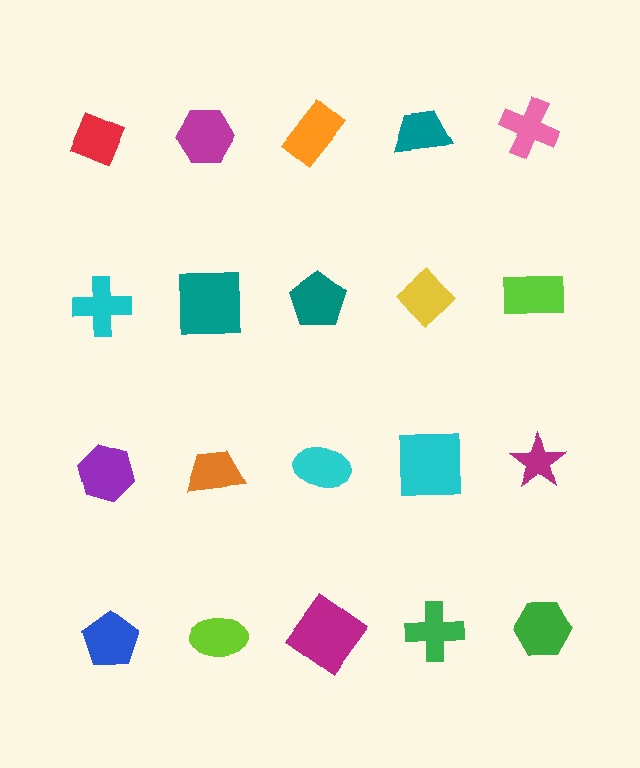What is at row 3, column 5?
A magenta star.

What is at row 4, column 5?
A green hexagon.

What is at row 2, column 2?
A teal square.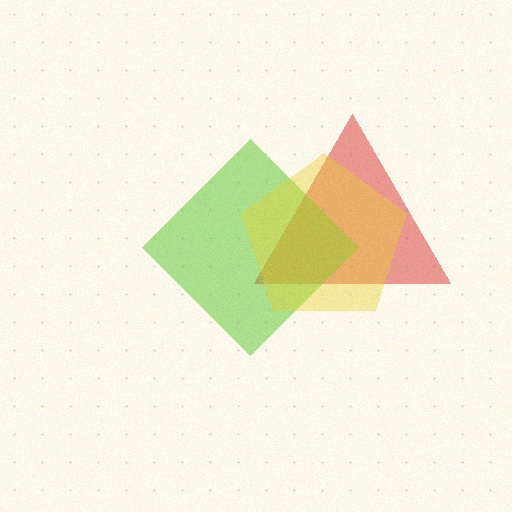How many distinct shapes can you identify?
There are 3 distinct shapes: a red triangle, a lime diamond, a yellow pentagon.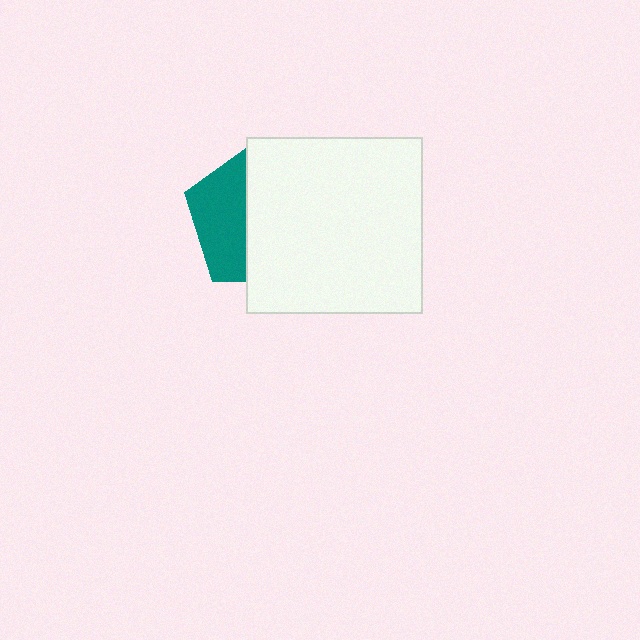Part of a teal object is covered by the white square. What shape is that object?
It is a pentagon.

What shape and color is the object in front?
The object in front is a white square.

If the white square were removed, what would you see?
You would see the complete teal pentagon.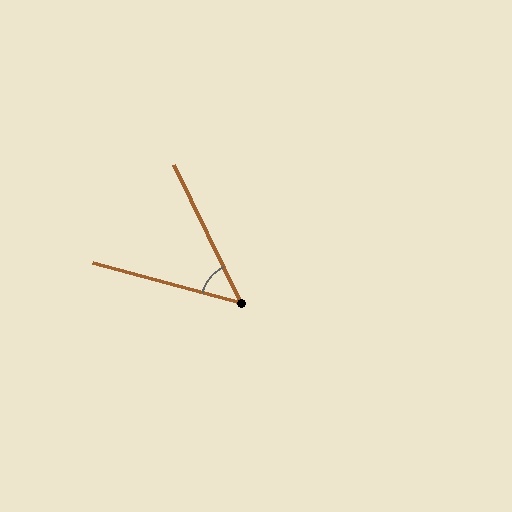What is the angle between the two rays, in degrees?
Approximately 49 degrees.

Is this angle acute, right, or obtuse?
It is acute.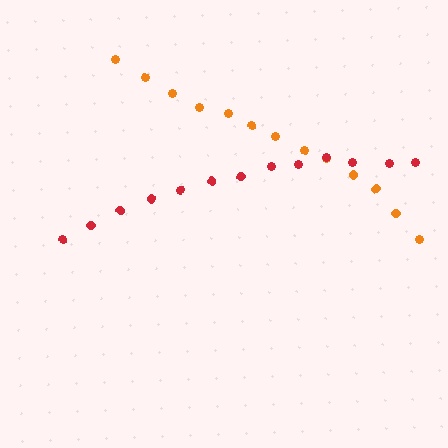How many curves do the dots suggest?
There are 2 distinct paths.